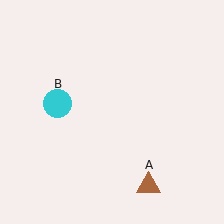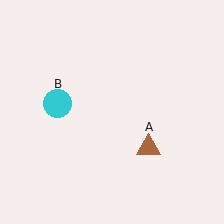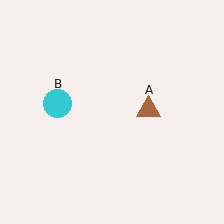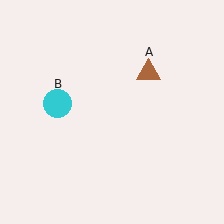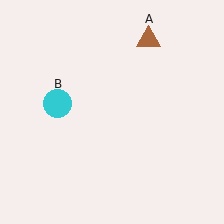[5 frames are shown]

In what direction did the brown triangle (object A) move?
The brown triangle (object A) moved up.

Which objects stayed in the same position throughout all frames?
Cyan circle (object B) remained stationary.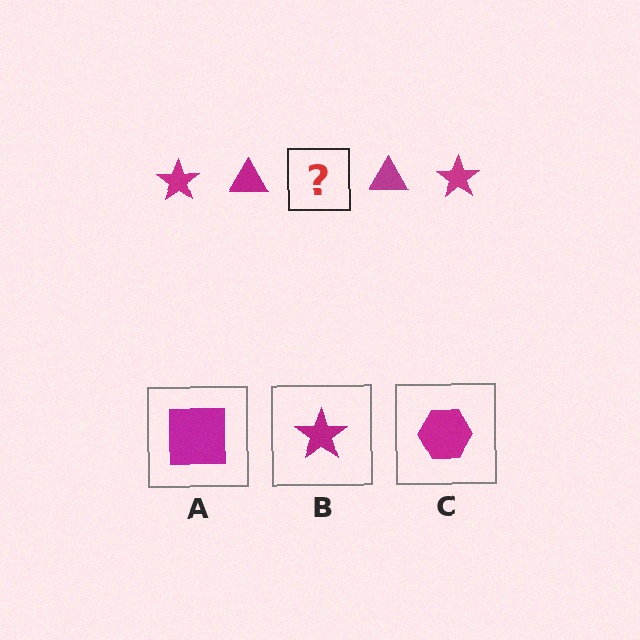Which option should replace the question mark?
Option B.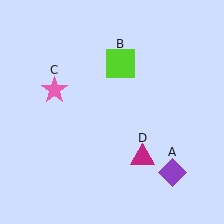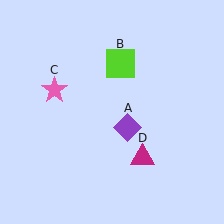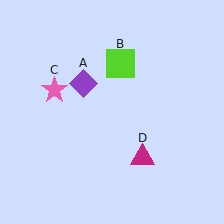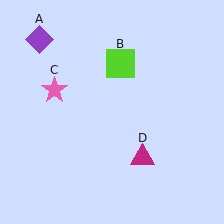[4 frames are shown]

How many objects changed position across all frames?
1 object changed position: purple diamond (object A).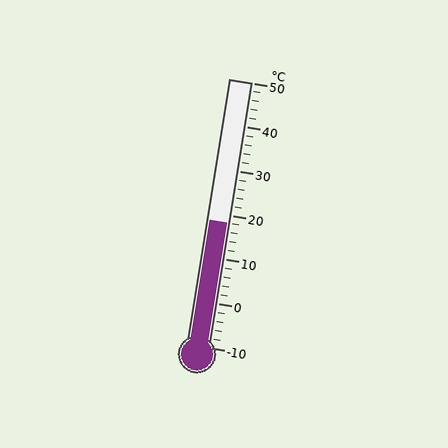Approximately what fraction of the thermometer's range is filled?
The thermometer is filled to approximately 45% of its range.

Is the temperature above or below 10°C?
The temperature is above 10°C.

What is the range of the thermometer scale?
The thermometer scale ranges from -10°C to 50°C.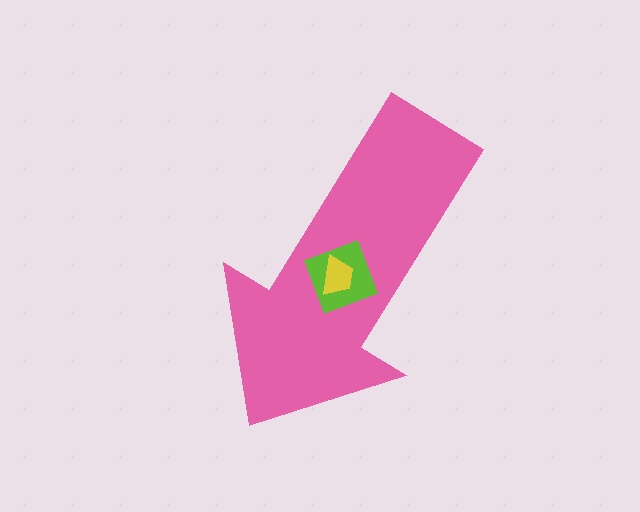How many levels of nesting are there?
3.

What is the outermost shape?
The pink arrow.